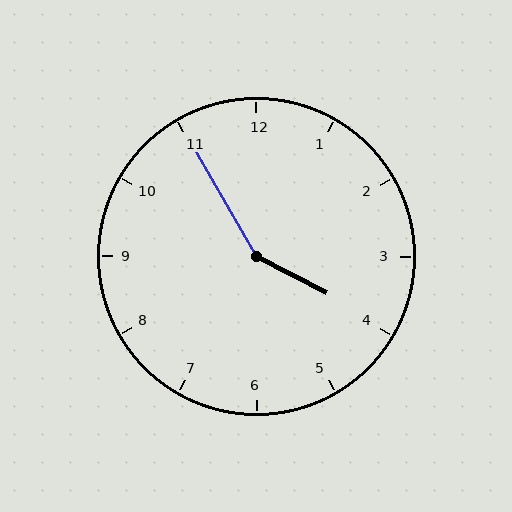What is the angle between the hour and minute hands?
Approximately 148 degrees.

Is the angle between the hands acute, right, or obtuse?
It is obtuse.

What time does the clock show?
3:55.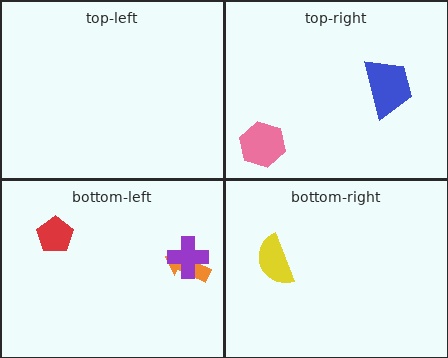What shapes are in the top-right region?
The blue trapezoid, the pink hexagon.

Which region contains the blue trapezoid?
The top-right region.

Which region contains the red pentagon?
The bottom-left region.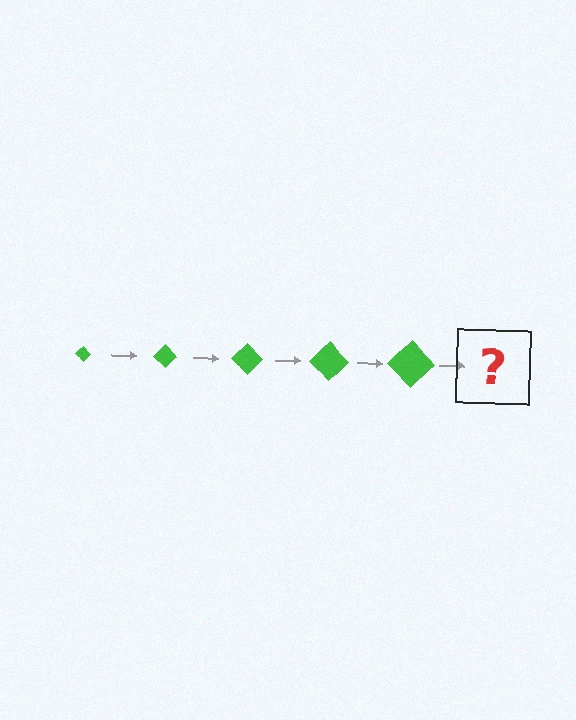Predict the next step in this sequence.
The next step is a green diamond, larger than the previous one.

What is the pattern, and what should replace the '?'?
The pattern is that the diamond gets progressively larger each step. The '?' should be a green diamond, larger than the previous one.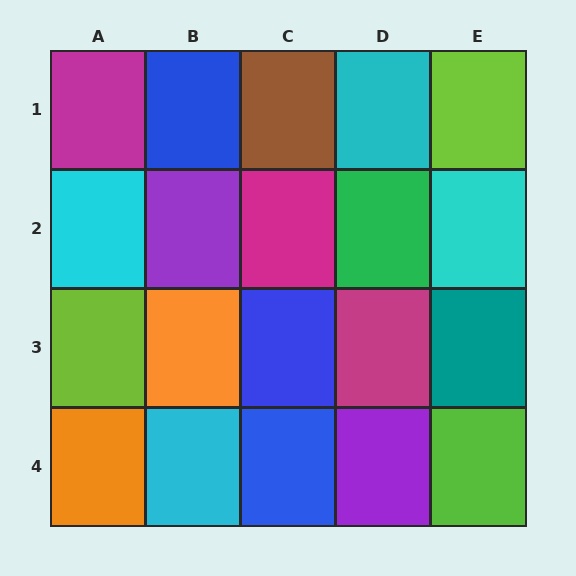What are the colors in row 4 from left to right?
Orange, cyan, blue, purple, lime.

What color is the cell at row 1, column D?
Cyan.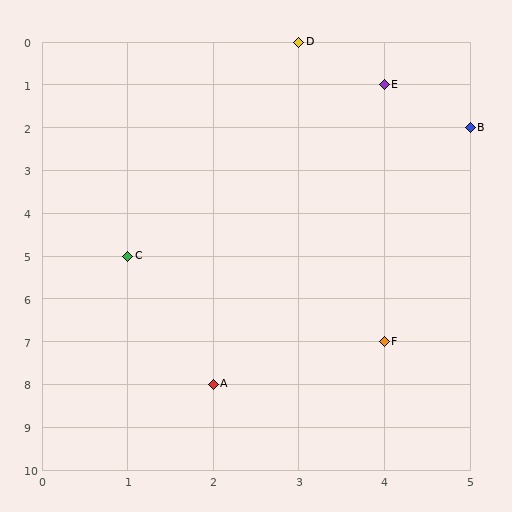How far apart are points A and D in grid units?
Points A and D are 1 column and 8 rows apart (about 8.1 grid units diagonally).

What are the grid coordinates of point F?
Point F is at grid coordinates (4, 7).